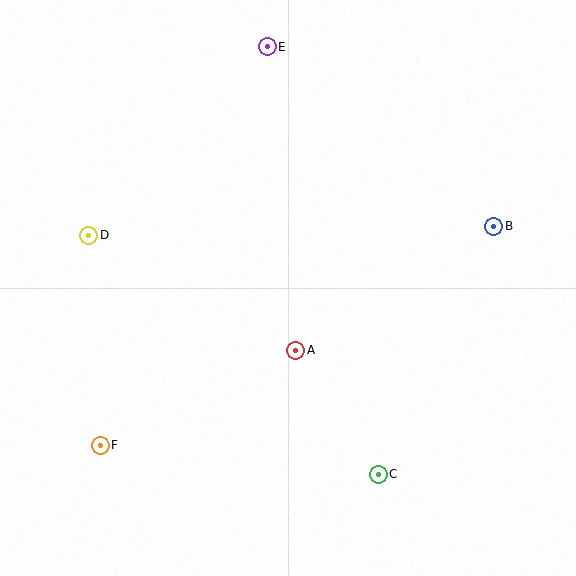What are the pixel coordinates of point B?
Point B is at (494, 226).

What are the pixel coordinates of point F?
Point F is at (100, 445).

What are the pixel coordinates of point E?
Point E is at (267, 47).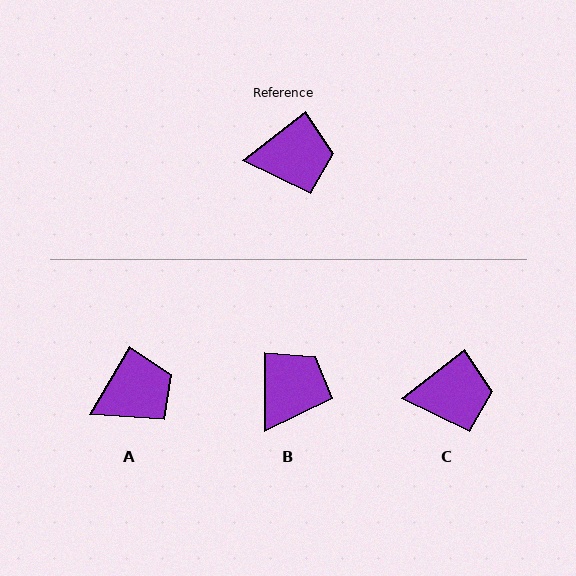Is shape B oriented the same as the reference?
No, it is off by about 52 degrees.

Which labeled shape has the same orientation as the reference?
C.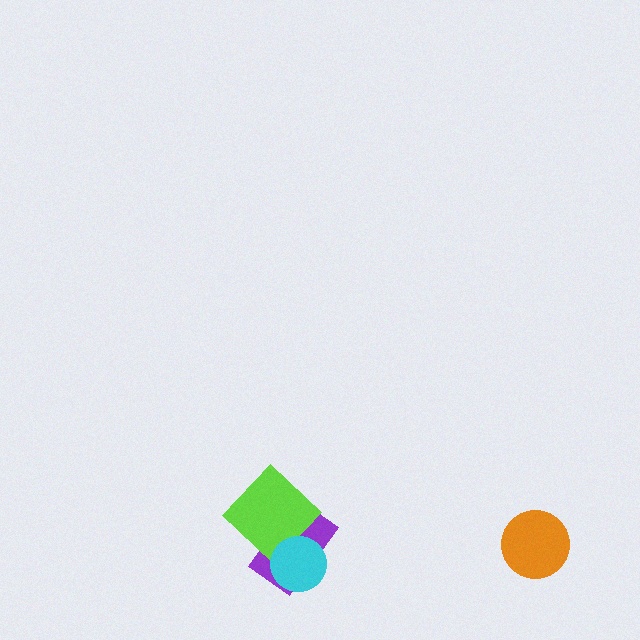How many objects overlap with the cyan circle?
2 objects overlap with the cyan circle.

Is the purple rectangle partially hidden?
Yes, it is partially covered by another shape.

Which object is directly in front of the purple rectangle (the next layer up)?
The lime diamond is directly in front of the purple rectangle.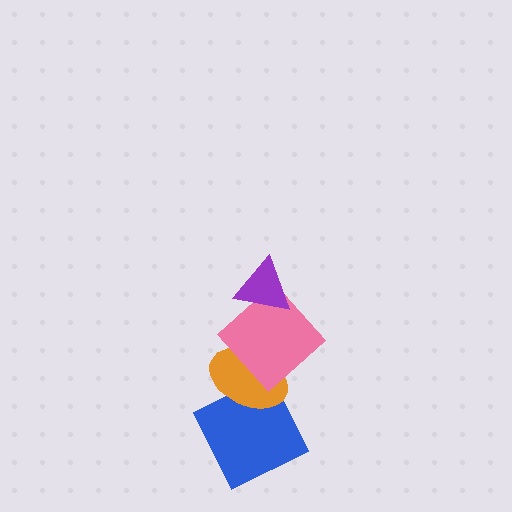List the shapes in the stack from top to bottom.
From top to bottom: the purple triangle, the pink diamond, the orange ellipse, the blue square.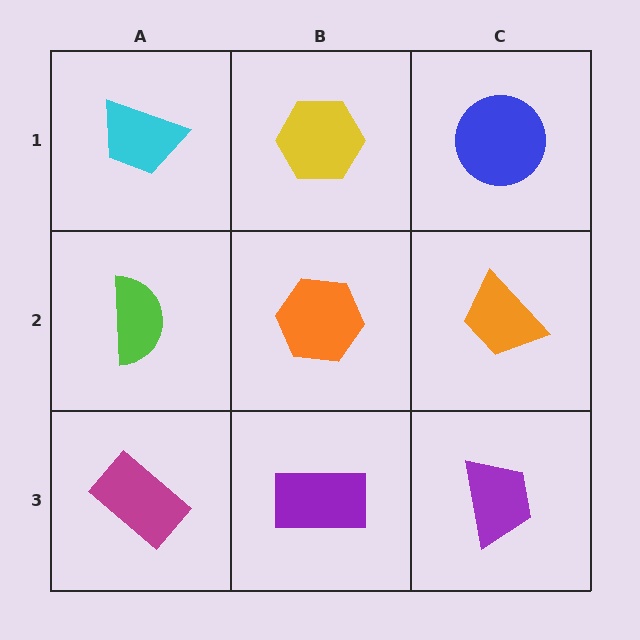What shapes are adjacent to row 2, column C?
A blue circle (row 1, column C), a purple trapezoid (row 3, column C), an orange hexagon (row 2, column B).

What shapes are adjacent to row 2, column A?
A cyan trapezoid (row 1, column A), a magenta rectangle (row 3, column A), an orange hexagon (row 2, column B).